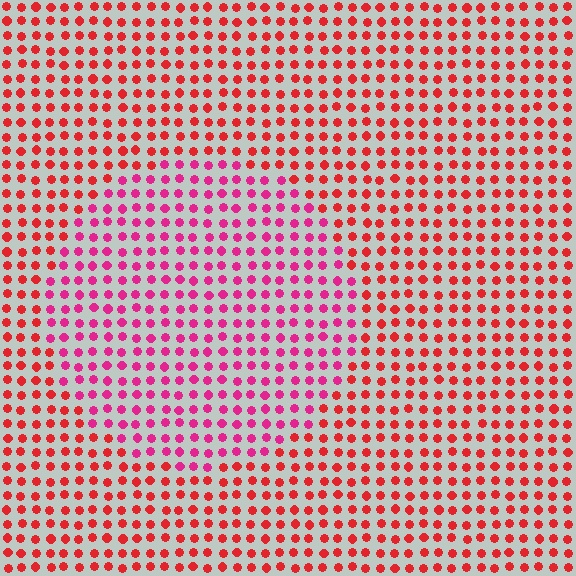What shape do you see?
I see a circle.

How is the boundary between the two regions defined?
The boundary is defined purely by a slight shift in hue (about 32 degrees). Spacing, size, and orientation are identical on both sides.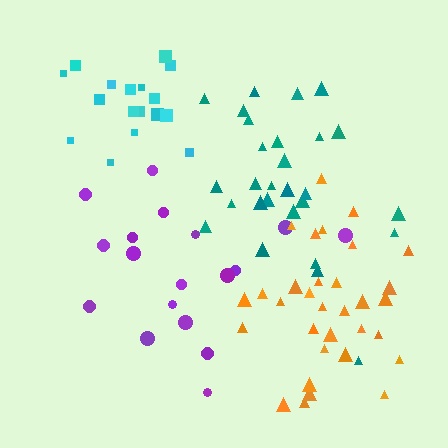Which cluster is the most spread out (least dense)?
Purple.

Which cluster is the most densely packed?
Cyan.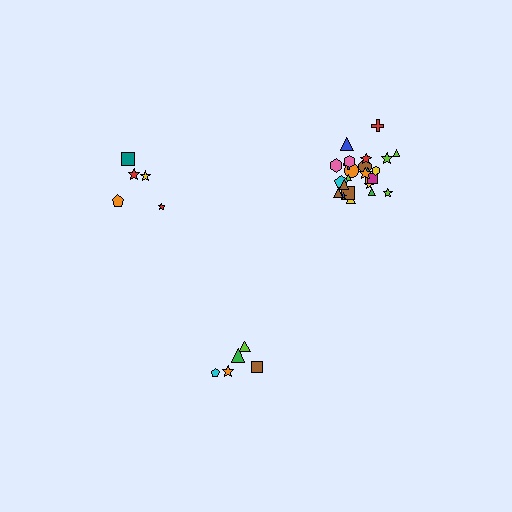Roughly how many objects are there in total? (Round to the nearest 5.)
Roughly 35 objects in total.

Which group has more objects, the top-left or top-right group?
The top-right group.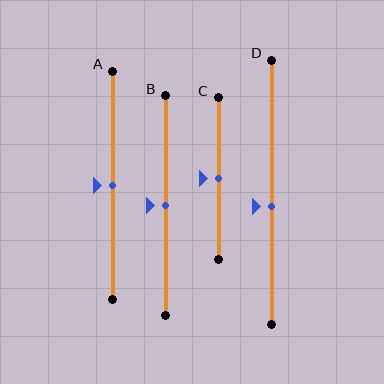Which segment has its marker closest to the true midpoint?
Segment A has its marker closest to the true midpoint.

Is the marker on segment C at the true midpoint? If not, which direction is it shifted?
Yes, the marker on segment C is at the true midpoint.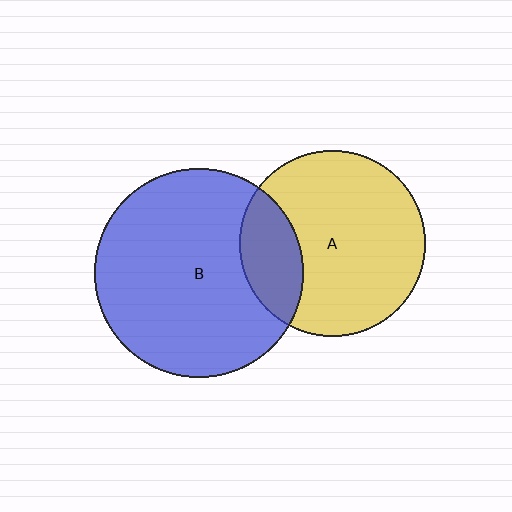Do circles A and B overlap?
Yes.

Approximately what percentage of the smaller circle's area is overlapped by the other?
Approximately 20%.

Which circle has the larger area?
Circle B (blue).